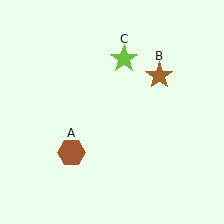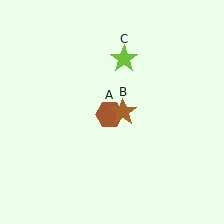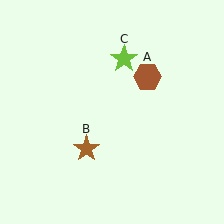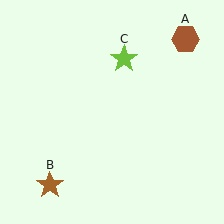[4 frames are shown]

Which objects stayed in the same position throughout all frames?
Lime star (object C) remained stationary.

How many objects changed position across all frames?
2 objects changed position: brown hexagon (object A), brown star (object B).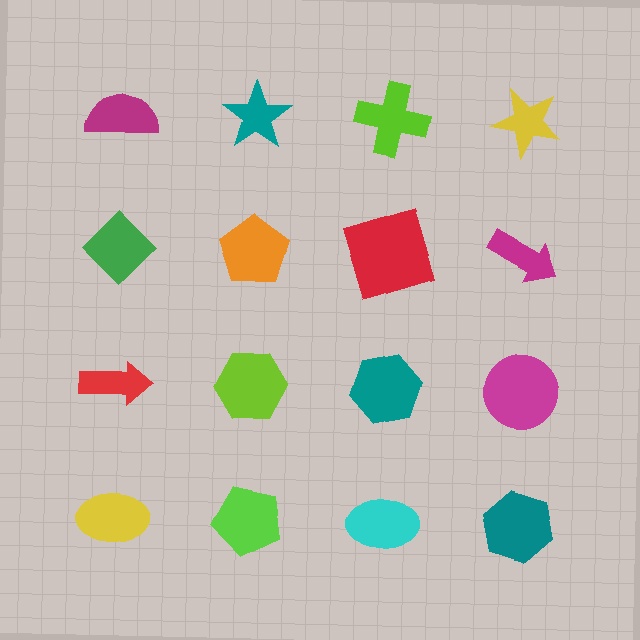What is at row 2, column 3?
A red square.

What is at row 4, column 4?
A teal hexagon.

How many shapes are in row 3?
4 shapes.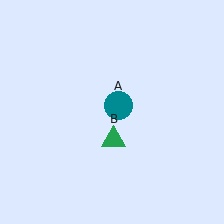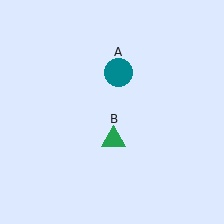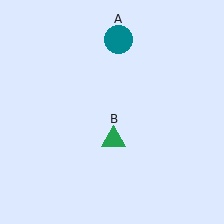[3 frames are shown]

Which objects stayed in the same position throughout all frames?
Green triangle (object B) remained stationary.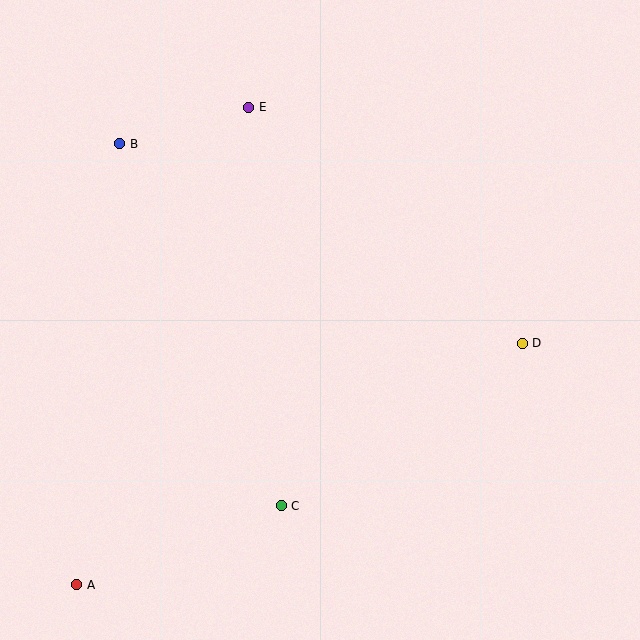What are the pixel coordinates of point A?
Point A is at (77, 585).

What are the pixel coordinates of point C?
Point C is at (281, 506).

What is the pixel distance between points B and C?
The distance between B and C is 397 pixels.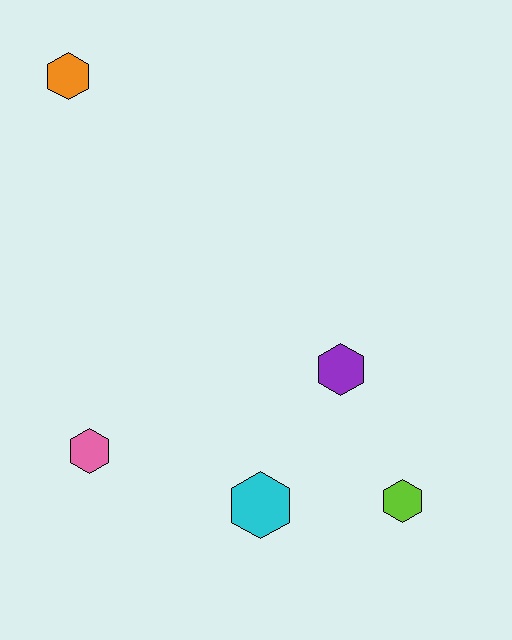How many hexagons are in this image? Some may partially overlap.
There are 5 hexagons.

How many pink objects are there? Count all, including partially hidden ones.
There is 1 pink object.